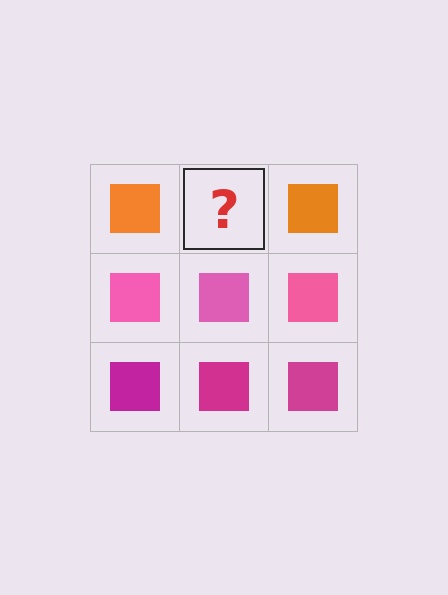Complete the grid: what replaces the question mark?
The question mark should be replaced with an orange square.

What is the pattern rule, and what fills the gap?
The rule is that each row has a consistent color. The gap should be filled with an orange square.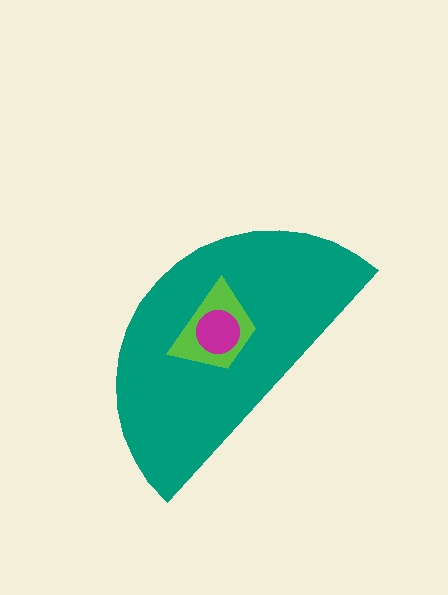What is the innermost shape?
The magenta circle.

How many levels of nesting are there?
3.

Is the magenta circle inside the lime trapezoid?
Yes.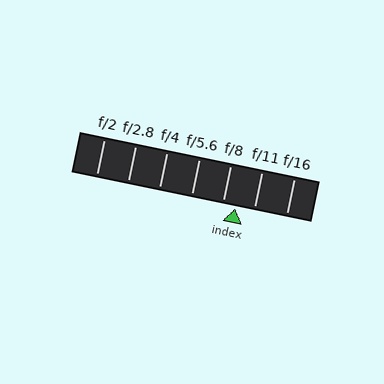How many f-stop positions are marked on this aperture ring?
There are 7 f-stop positions marked.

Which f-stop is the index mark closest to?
The index mark is closest to f/8.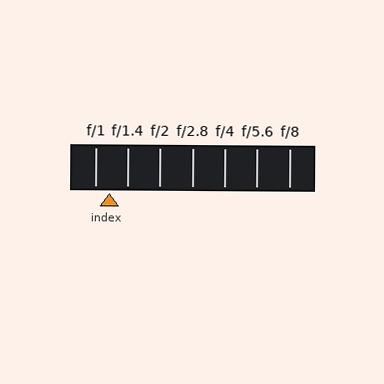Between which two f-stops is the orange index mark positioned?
The index mark is between f/1 and f/1.4.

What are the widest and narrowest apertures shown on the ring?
The widest aperture shown is f/1 and the narrowest is f/8.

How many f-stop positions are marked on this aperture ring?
There are 7 f-stop positions marked.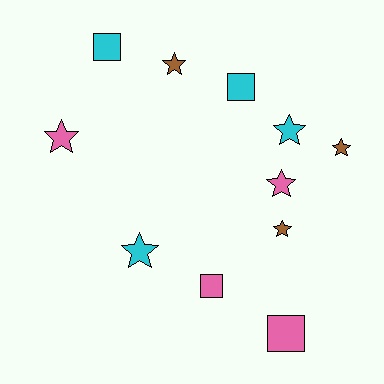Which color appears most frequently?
Cyan, with 4 objects.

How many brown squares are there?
There are no brown squares.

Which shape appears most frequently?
Star, with 7 objects.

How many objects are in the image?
There are 11 objects.